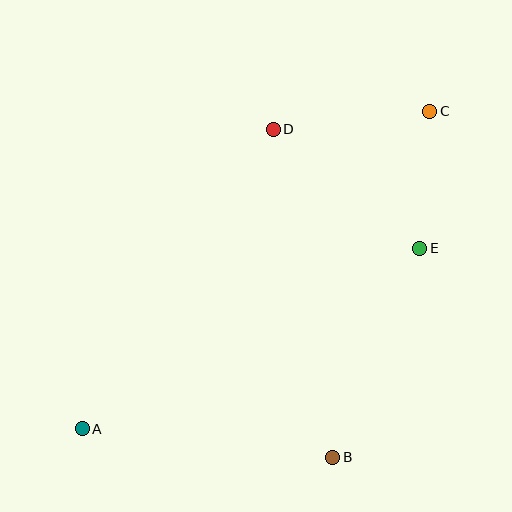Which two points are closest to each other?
Points C and E are closest to each other.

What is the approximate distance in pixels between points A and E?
The distance between A and E is approximately 382 pixels.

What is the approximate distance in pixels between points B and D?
The distance between B and D is approximately 333 pixels.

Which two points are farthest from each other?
Points A and C are farthest from each other.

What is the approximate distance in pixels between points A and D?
The distance between A and D is approximately 355 pixels.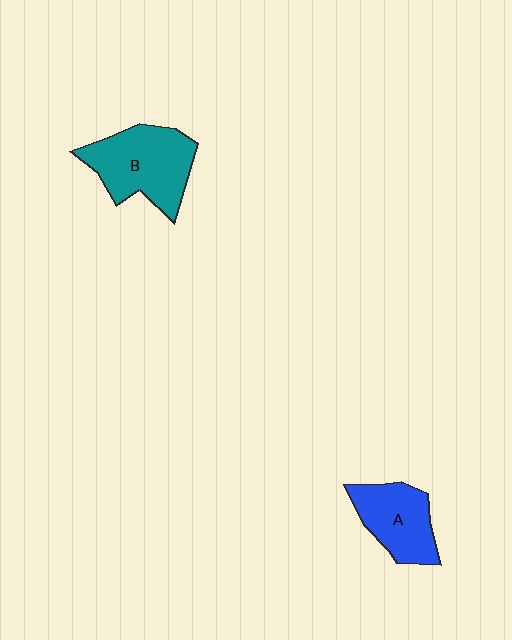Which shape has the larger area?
Shape B (teal).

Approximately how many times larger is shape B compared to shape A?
Approximately 1.4 times.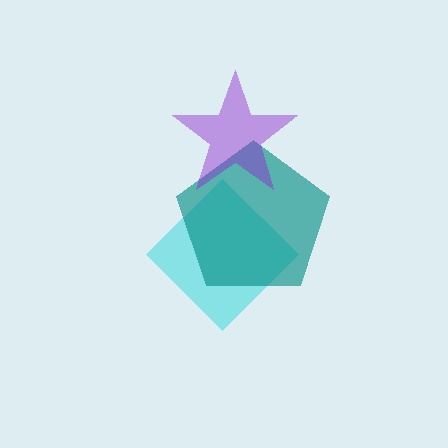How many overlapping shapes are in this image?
There are 3 overlapping shapes in the image.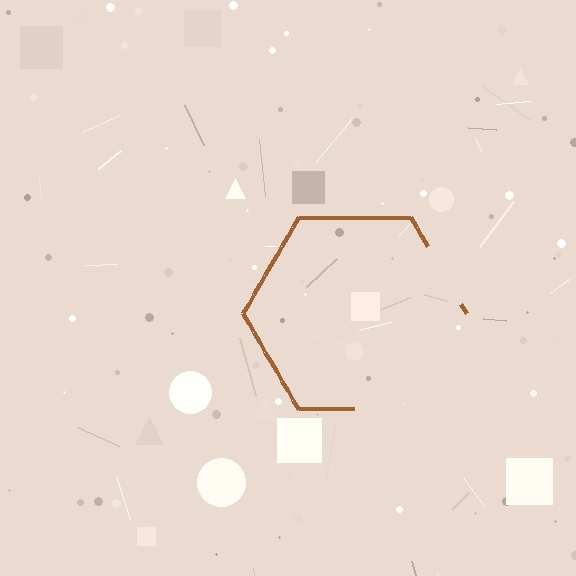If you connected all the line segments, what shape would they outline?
They would outline a hexagon.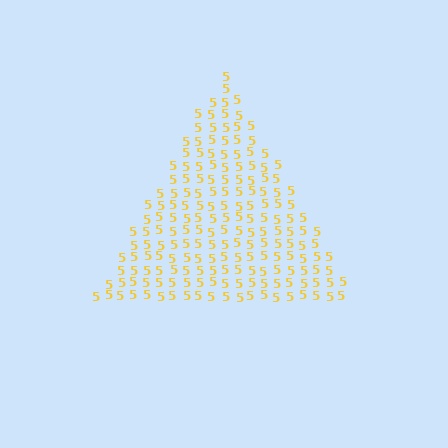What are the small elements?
The small elements are digit 5's.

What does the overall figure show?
The overall figure shows a triangle.